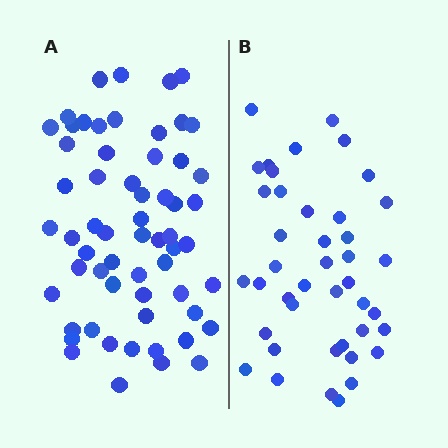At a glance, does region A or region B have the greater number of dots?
Region A (the left region) has more dots.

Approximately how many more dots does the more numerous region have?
Region A has approximately 20 more dots than region B.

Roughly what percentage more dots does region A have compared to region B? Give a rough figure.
About 45% more.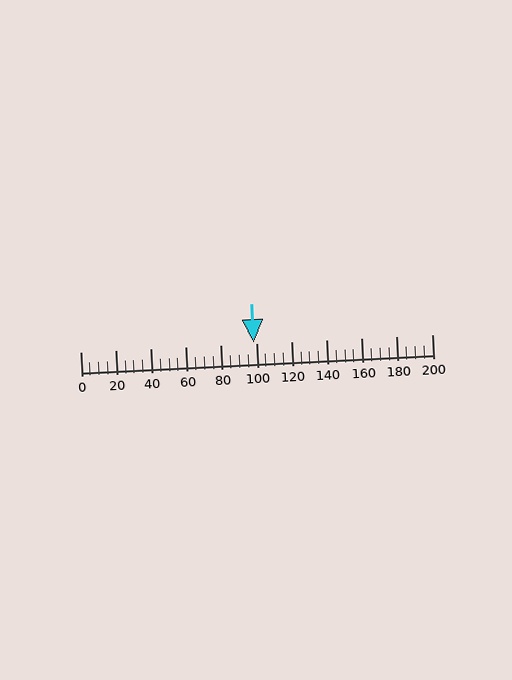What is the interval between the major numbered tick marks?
The major tick marks are spaced 20 units apart.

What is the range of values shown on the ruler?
The ruler shows values from 0 to 200.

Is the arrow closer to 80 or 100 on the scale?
The arrow is closer to 100.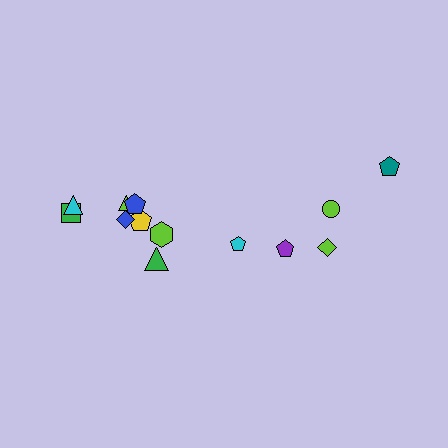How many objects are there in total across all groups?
There are 13 objects.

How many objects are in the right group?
There are 5 objects.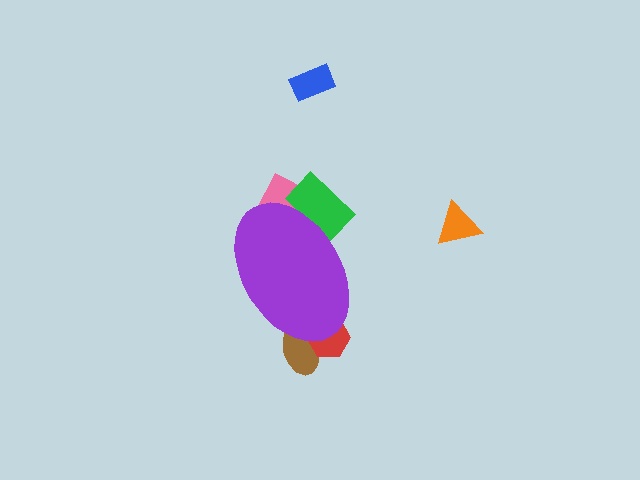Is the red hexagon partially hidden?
Yes, the red hexagon is partially hidden behind the purple ellipse.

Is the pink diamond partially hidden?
Yes, the pink diamond is partially hidden behind the purple ellipse.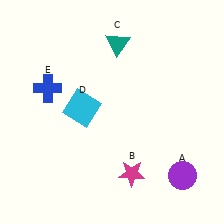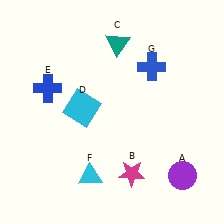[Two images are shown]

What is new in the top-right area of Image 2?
A blue cross (G) was added in the top-right area of Image 2.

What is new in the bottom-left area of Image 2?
A cyan triangle (F) was added in the bottom-left area of Image 2.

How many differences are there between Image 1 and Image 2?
There are 2 differences between the two images.